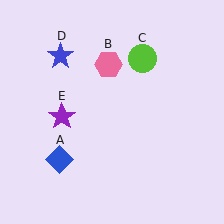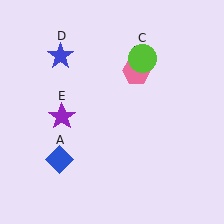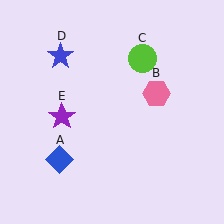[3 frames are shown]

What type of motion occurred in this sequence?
The pink hexagon (object B) rotated clockwise around the center of the scene.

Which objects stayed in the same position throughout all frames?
Blue diamond (object A) and lime circle (object C) and blue star (object D) and purple star (object E) remained stationary.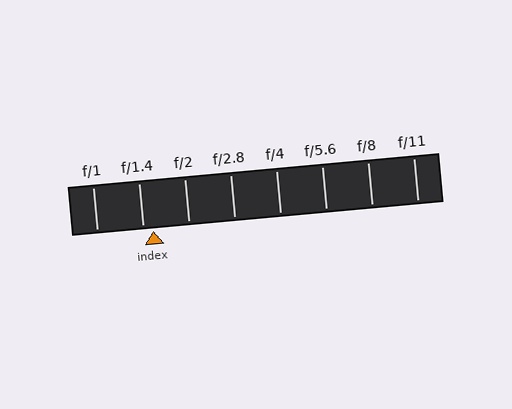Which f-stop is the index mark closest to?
The index mark is closest to f/1.4.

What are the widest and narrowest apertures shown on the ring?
The widest aperture shown is f/1 and the narrowest is f/11.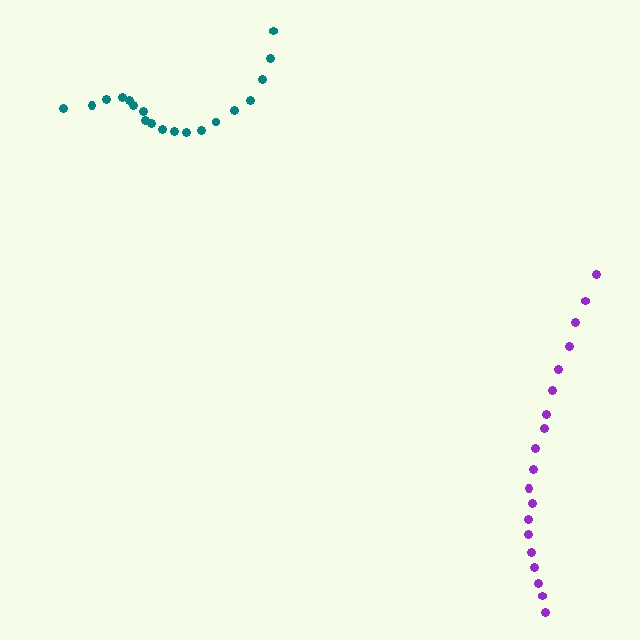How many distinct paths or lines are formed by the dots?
There are 2 distinct paths.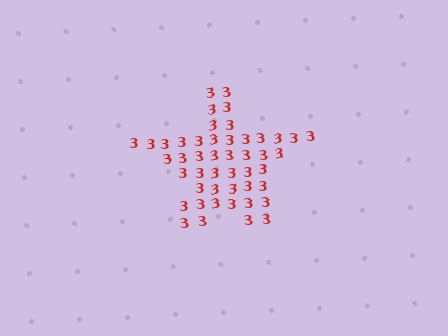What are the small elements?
The small elements are digit 3's.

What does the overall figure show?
The overall figure shows a star.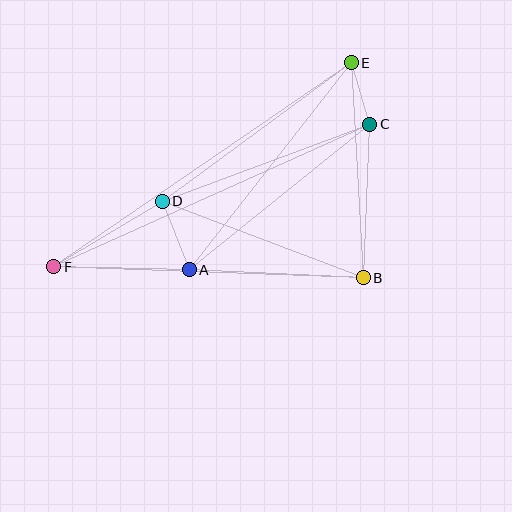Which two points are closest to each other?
Points C and E are closest to each other.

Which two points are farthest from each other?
Points E and F are farthest from each other.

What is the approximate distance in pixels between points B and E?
The distance between B and E is approximately 215 pixels.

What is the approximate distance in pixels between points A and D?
The distance between A and D is approximately 74 pixels.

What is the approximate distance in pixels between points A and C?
The distance between A and C is approximately 232 pixels.